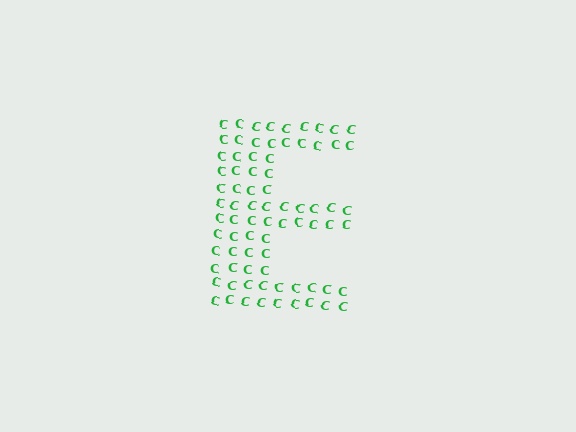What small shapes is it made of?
It is made of small letter C's.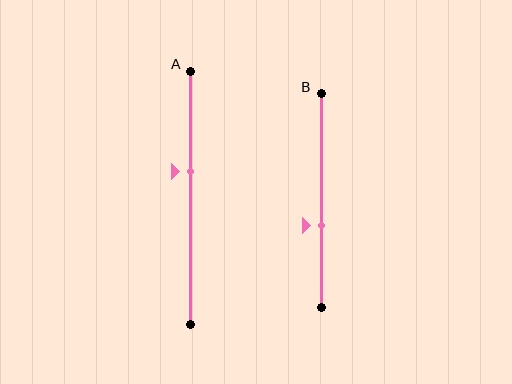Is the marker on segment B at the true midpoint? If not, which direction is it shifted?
No, the marker on segment B is shifted downward by about 11% of the segment length.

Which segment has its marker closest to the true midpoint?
Segment A has its marker closest to the true midpoint.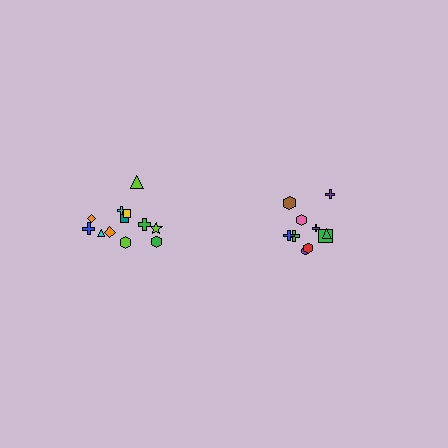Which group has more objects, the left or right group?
The left group.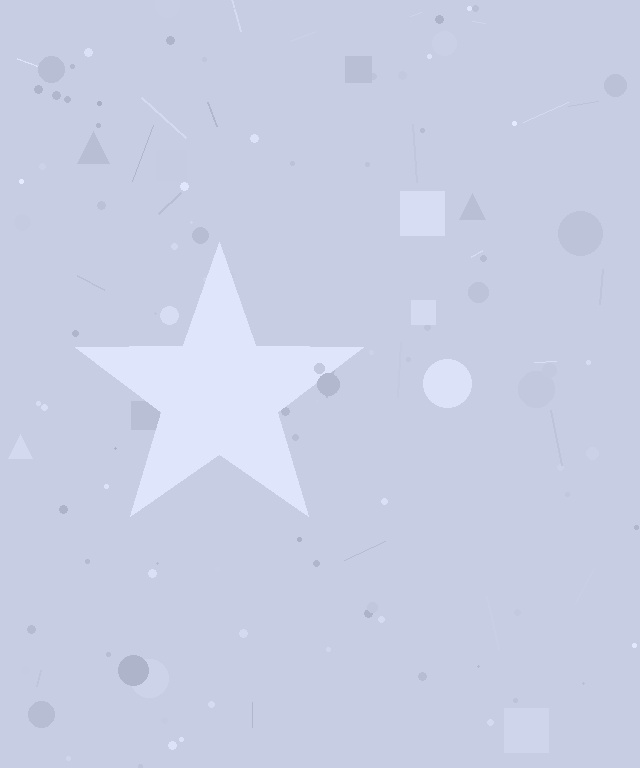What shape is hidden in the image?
A star is hidden in the image.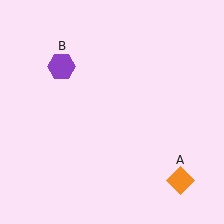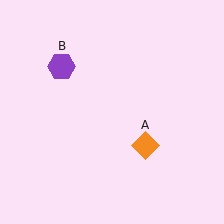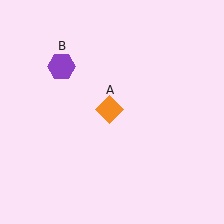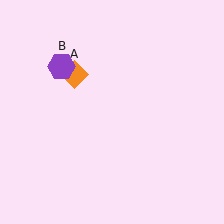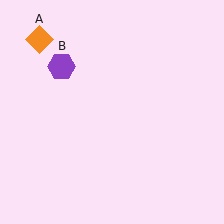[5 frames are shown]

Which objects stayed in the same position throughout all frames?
Purple hexagon (object B) remained stationary.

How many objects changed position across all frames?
1 object changed position: orange diamond (object A).